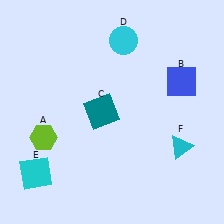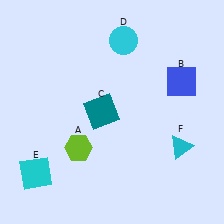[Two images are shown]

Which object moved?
The lime hexagon (A) moved right.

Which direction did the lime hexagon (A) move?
The lime hexagon (A) moved right.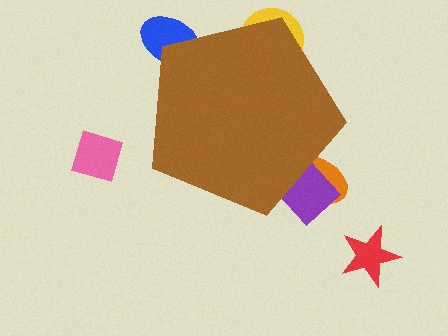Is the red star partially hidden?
No, the red star is fully visible.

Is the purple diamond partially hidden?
Yes, the purple diamond is partially hidden behind the brown pentagon.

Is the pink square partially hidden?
No, the pink square is fully visible.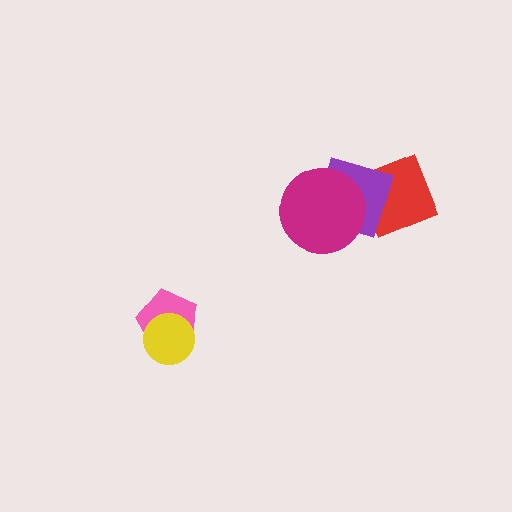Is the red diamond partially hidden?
Yes, it is partially covered by another shape.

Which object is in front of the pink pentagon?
The yellow circle is in front of the pink pentagon.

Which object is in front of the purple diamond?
The magenta circle is in front of the purple diamond.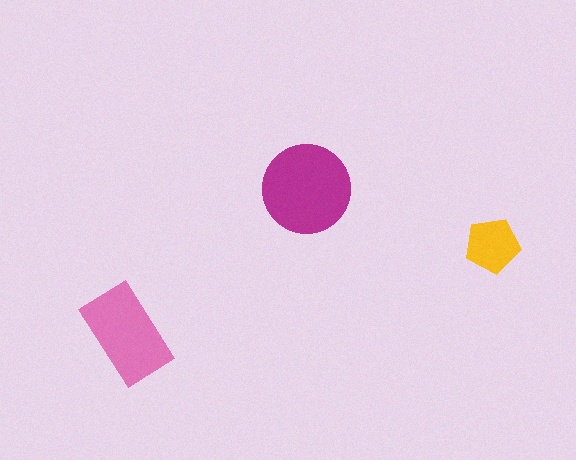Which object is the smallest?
The yellow pentagon.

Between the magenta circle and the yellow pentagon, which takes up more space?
The magenta circle.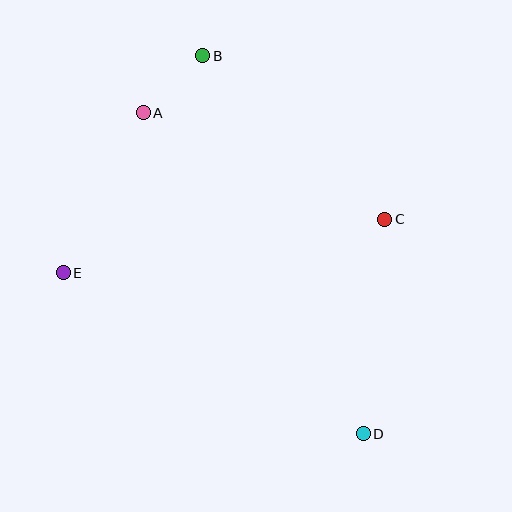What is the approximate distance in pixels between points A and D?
The distance between A and D is approximately 389 pixels.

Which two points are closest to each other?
Points A and B are closest to each other.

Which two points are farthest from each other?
Points B and D are farthest from each other.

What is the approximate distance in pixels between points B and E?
The distance between B and E is approximately 258 pixels.